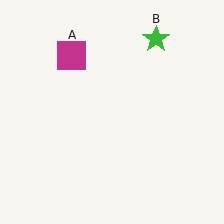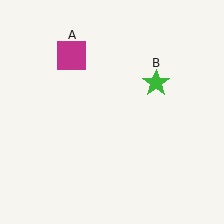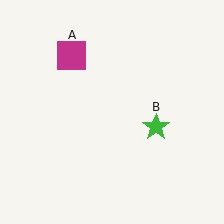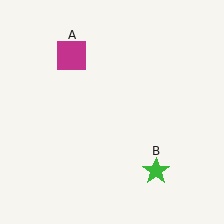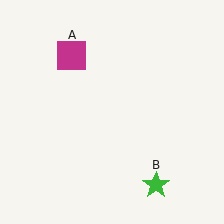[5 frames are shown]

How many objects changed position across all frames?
1 object changed position: green star (object B).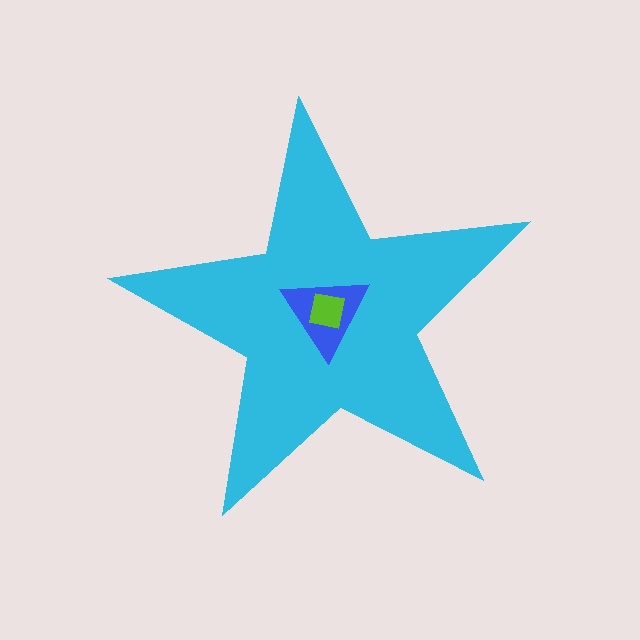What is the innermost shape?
The lime square.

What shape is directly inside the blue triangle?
The lime square.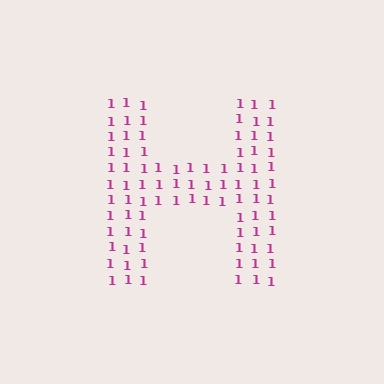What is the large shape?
The large shape is the letter H.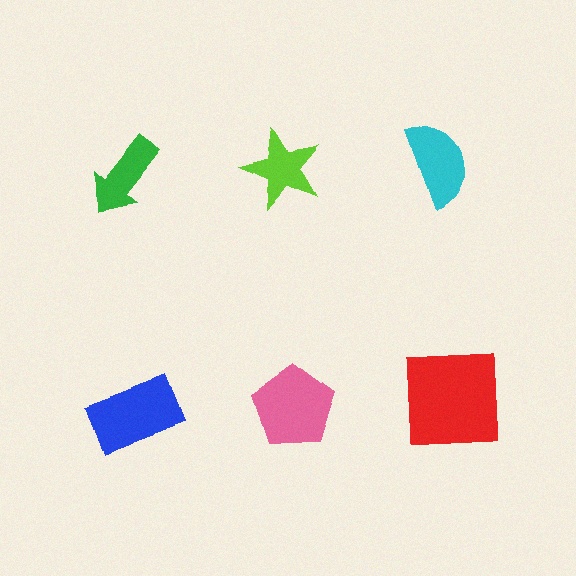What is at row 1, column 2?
A lime star.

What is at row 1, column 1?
A green arrow.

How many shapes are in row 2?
3 shapes.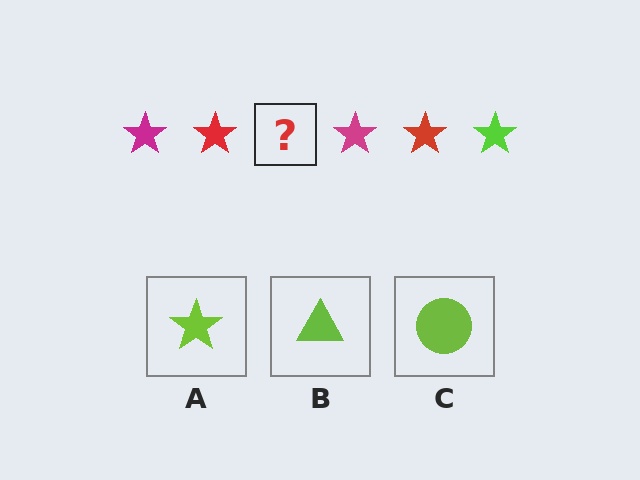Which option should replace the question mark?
Option A.